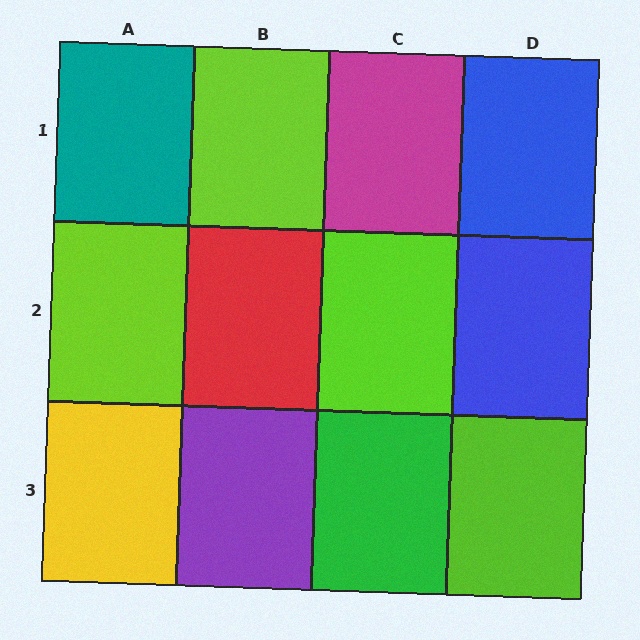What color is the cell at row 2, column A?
Lime.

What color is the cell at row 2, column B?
Red.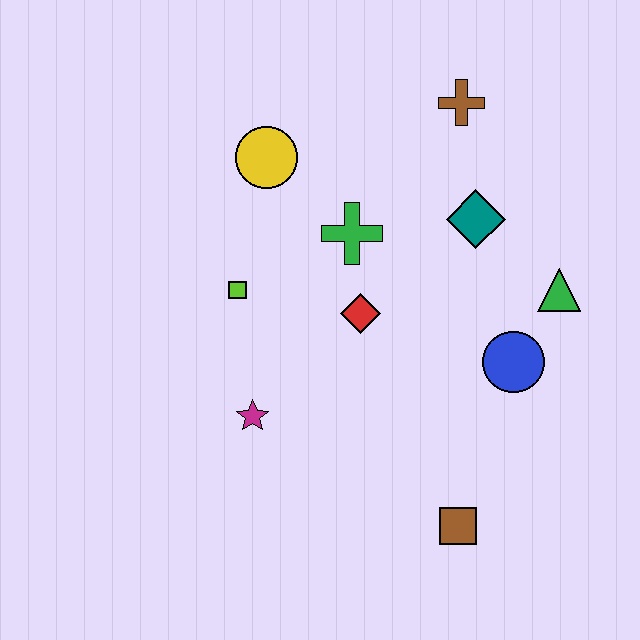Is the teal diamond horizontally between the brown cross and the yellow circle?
No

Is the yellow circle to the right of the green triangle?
No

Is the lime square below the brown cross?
Yes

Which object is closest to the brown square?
The blue circle is closest to the brown square.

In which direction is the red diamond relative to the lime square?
The red diamond is to the right of the lime square.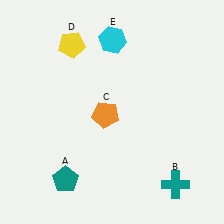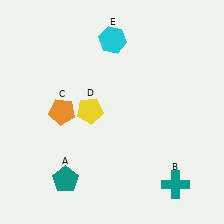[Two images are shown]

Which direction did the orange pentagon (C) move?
The orange pentagon (C) moved left.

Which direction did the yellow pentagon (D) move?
The yellow pentagon (D) moved down.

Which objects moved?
The objects that moved are: the orange pentagon (C), the yellow pentagon (D).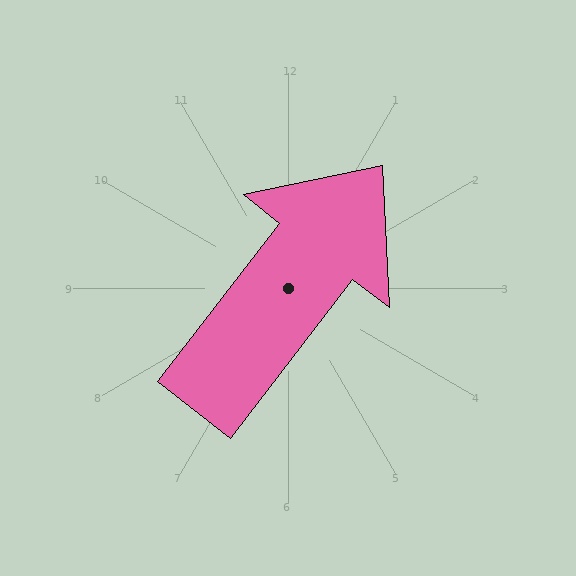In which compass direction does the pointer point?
Northeast.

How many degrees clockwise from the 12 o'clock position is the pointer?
Approximately 38 degrees.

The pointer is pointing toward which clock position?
Roughly 1 o'clock.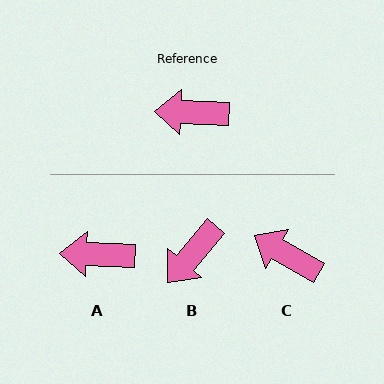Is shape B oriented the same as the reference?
No, it is off by about 51 degrees.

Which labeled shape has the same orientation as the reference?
A.